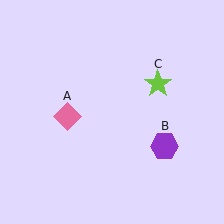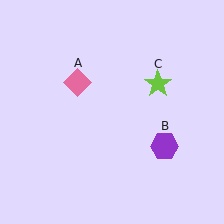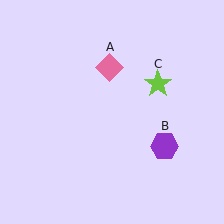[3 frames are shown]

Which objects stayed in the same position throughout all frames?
Purple hexagon (object B) and lime star (object C) remained stationary.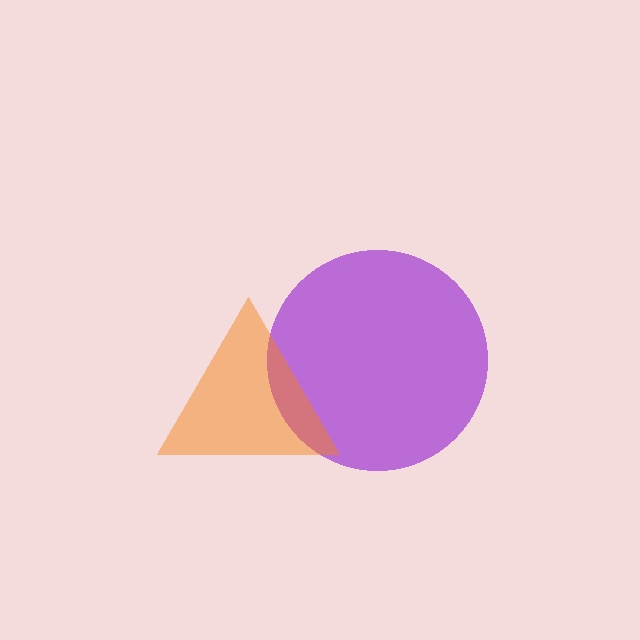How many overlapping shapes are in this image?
There are 2 overlapping shapes in the image.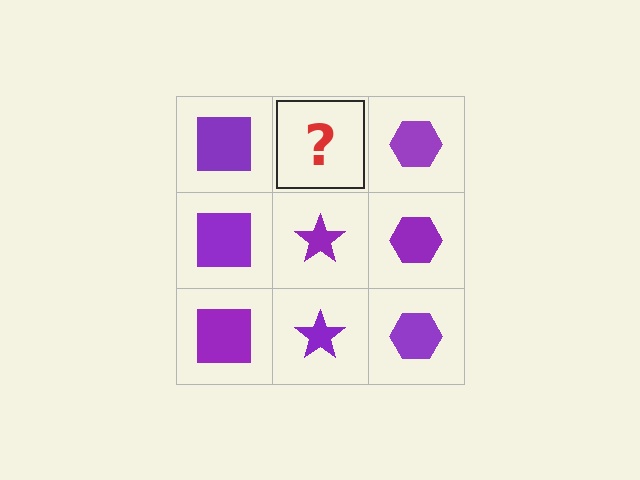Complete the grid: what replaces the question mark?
The question mark should be replaced with a purple star.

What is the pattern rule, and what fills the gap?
The rule is that each column has a consistent shape. The gap should be filled with a purple star.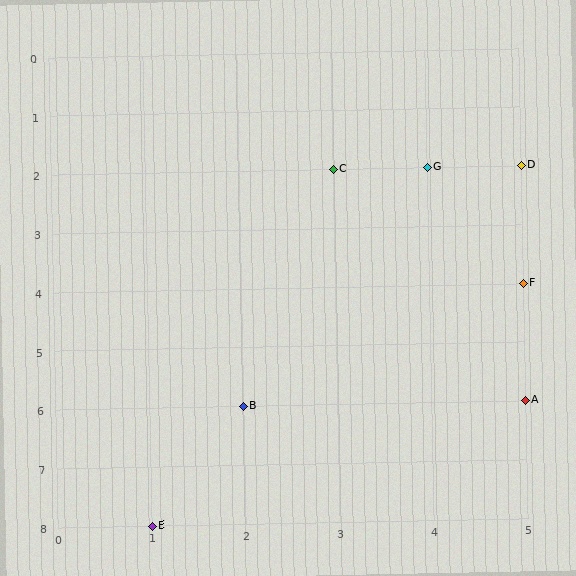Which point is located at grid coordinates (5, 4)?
Point F is at (5, 4).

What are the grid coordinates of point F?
Point F is at grid coordinates (5, 4).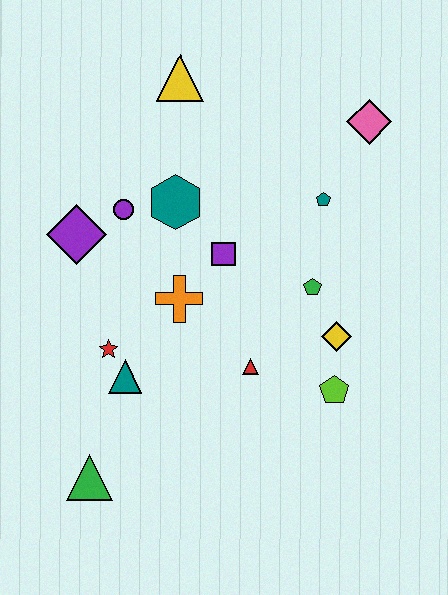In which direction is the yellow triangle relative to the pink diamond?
The yellow triangle is to the left of the pink diamond.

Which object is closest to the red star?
The teal triangle is closest to the red star.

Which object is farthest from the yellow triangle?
The green triangle is farthest from the yellow triangle.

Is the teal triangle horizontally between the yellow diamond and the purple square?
No